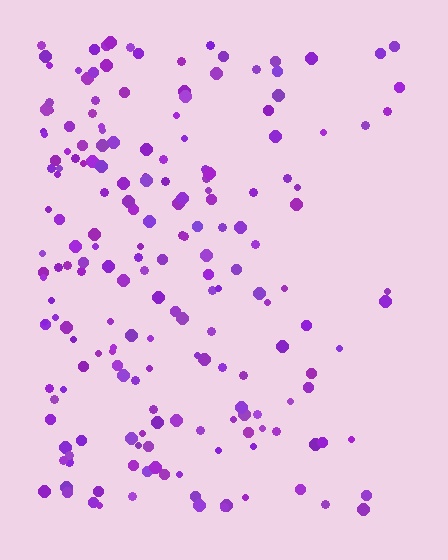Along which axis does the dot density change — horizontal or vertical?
Horizontal.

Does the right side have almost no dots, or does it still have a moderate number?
Still a moderate number, just noticeably fewer than the left.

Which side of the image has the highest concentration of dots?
The left.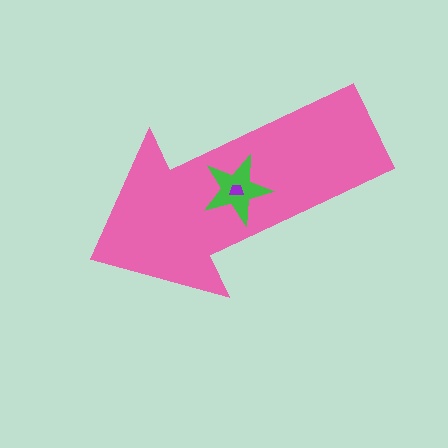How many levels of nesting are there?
3.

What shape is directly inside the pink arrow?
The green star.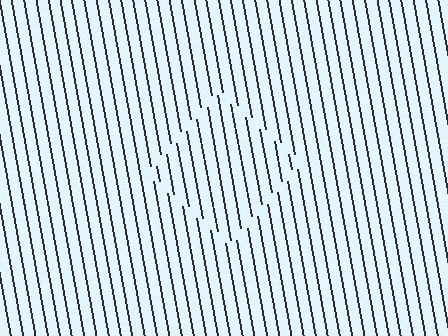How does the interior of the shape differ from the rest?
The interior of the shape contains the same grating, shifted by half a period — the contour is defined by the phase discontinuity where line-ends from the inner and outer gratings abut.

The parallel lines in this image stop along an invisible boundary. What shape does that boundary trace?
An illusory square. The interior of the shape contains the same grating, shifted by half a period — the contour is defined by the phase discontinuity where line-ends from the inner and outer gratings abut.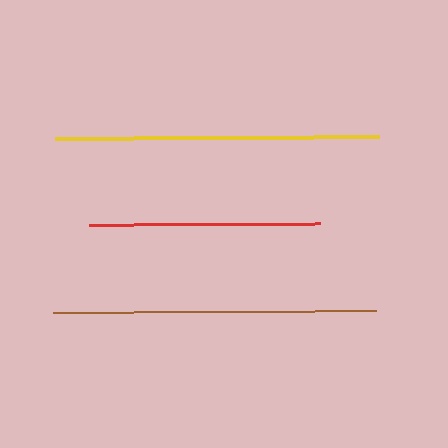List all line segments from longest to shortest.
From longest to shortest: yellow, brown, red.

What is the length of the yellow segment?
The yellow segment is approximately 324 pixels long.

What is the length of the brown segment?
The brown segment is approximately 324 pixels long.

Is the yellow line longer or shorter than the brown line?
The yellow line is longer than the brown line.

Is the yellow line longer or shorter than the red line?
The yellow line is longer than the red line.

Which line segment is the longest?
The yellow line is the longest at approximately 324 pixels.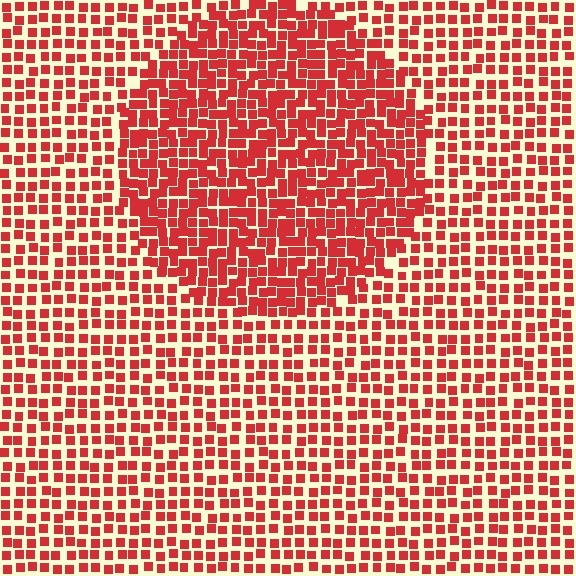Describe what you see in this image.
The image contains small red elements arranged at two different densities. A circle-shaped region is visible where the elements are more densely packed than the surrounding area.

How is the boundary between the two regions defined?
The boundary is defined by a change in element density (approximately 1.7x ratio). All elements are the same color, size, and shape.